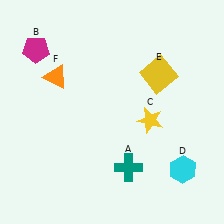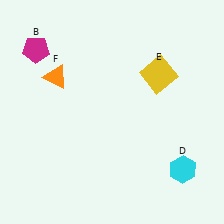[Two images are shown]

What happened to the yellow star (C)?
The yellow star (C) was removed in Image 2. It was in the bottom-right area of Image 1.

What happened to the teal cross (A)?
The teal cross (A) was removed in Image 2. It was in the bottom-right area of Image 1.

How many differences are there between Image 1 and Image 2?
There are 2 differences between the two images.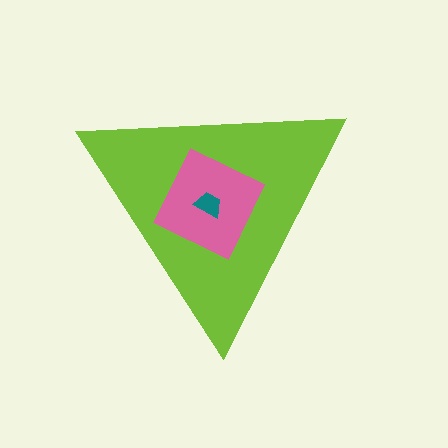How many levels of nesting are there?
3.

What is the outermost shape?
The lime triangle.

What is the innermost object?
The teal trapezoid.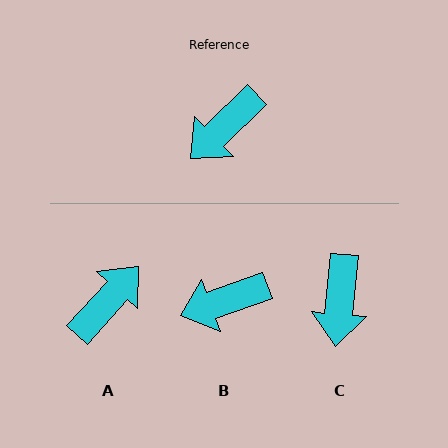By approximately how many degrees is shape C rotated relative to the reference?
Approximately 41 degrees counter-clockwise.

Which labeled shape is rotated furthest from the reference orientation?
A, about 176 degrees away.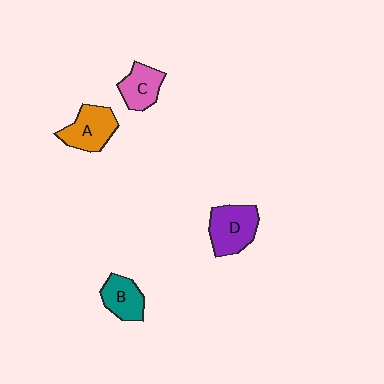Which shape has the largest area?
Shape D (purple).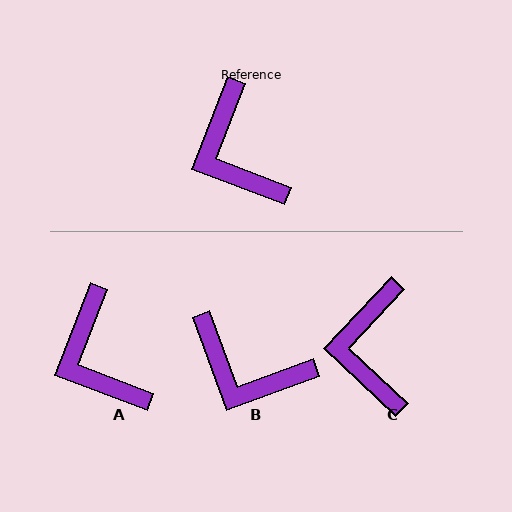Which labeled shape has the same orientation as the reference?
A.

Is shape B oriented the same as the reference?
No, it is off by about 41 degrees.